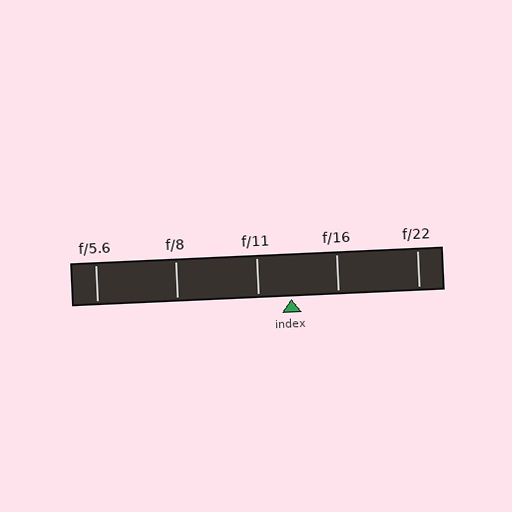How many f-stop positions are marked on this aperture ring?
There are 5 f-stop positions marked.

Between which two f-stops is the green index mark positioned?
The index mark is between f/11 and f/16.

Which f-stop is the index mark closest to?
The index mark is closest to f/11.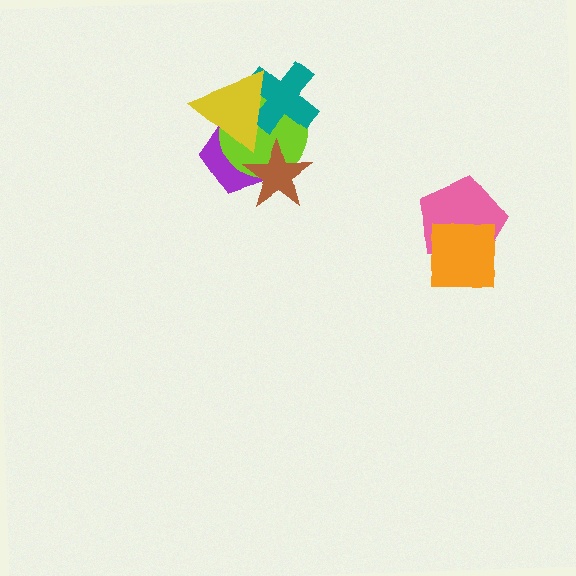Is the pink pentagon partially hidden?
Yes, it is partially covered by another shape.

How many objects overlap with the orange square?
1 object overlaps with the orange square.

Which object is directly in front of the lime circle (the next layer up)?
The brown star is directly in front of the lime circle.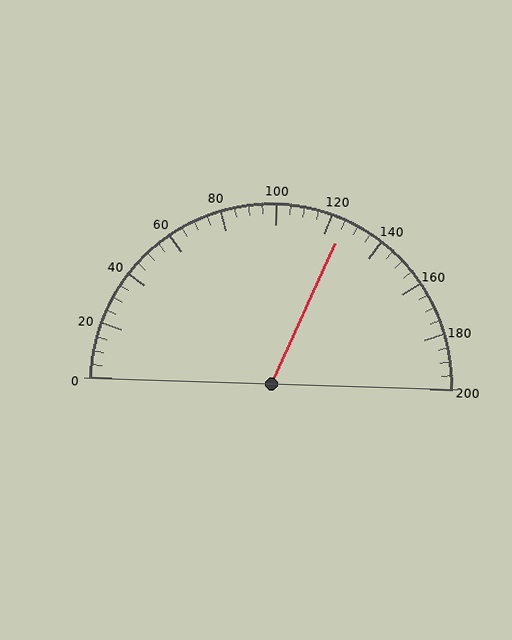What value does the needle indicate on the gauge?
The needle indicates approximately 125.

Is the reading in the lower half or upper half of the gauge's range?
The reading is in the upper half of the range (0 to 200).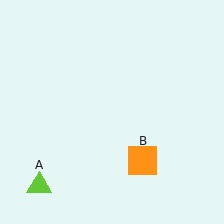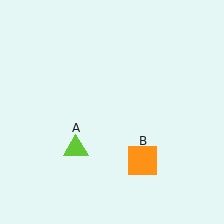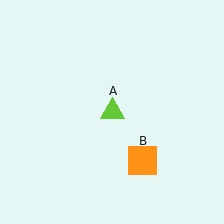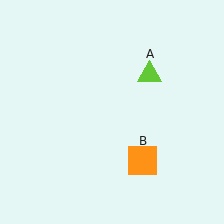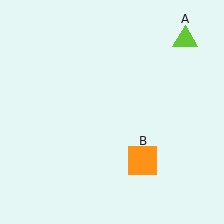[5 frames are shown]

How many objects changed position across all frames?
1 object changed position: lime triangle (object A).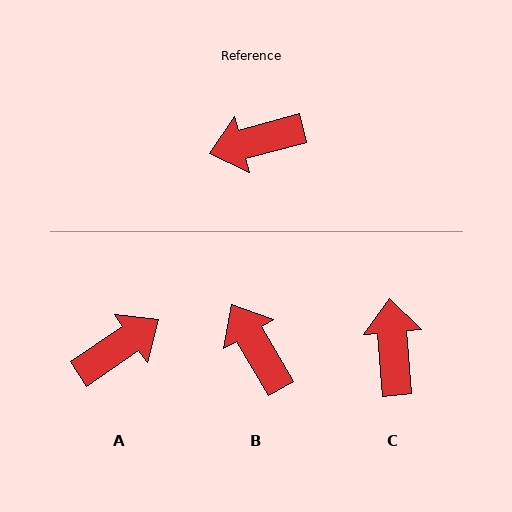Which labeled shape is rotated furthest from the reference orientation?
A, about 161 degrees away.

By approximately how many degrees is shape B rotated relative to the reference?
Approximately 75 degrees clockwise.